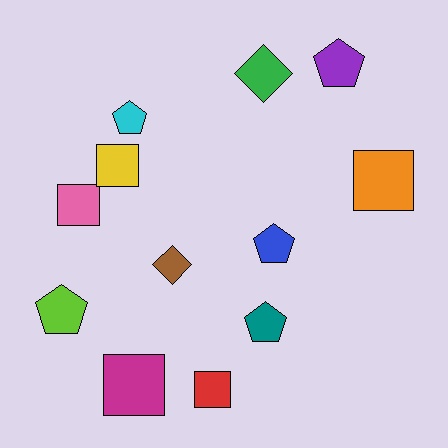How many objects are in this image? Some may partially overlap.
There are 12 objects.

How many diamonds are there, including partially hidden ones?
There are 2 diamonds.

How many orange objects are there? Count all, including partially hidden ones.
There is 1 orange object.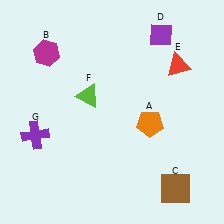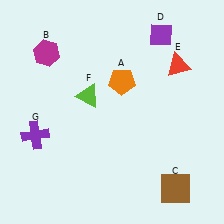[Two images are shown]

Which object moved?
The orange pentagon (A) moved up.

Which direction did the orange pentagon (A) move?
The orange pentagon (A) moved up.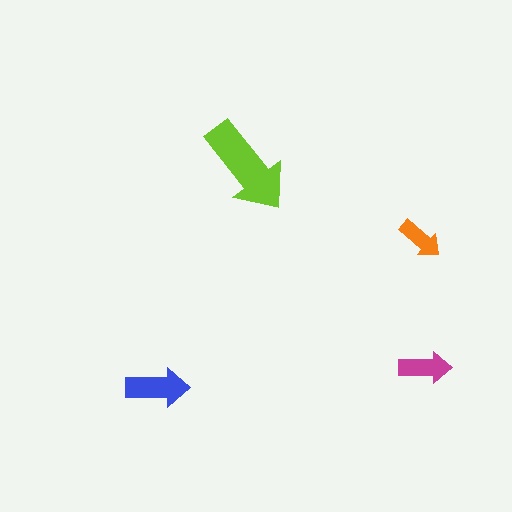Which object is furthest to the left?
The blue arrow is leftmost.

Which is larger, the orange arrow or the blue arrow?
The blue one.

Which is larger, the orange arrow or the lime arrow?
The lime one.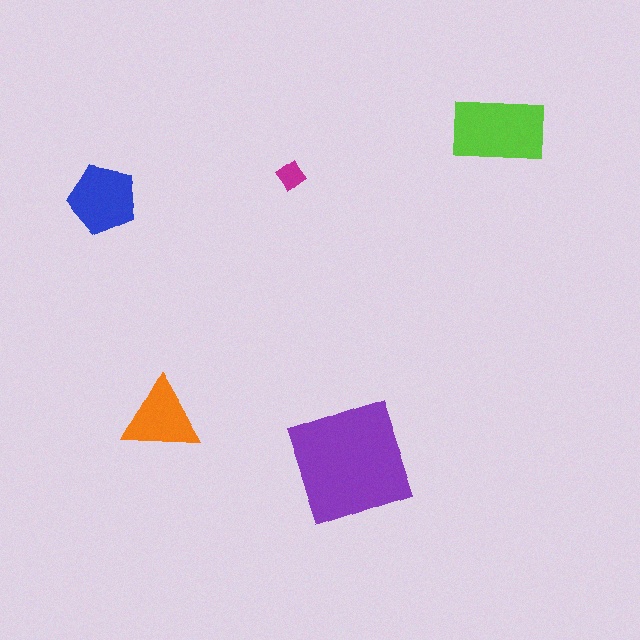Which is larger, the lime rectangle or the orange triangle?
The lime rectangle.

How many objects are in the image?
There are 5 objects in the image.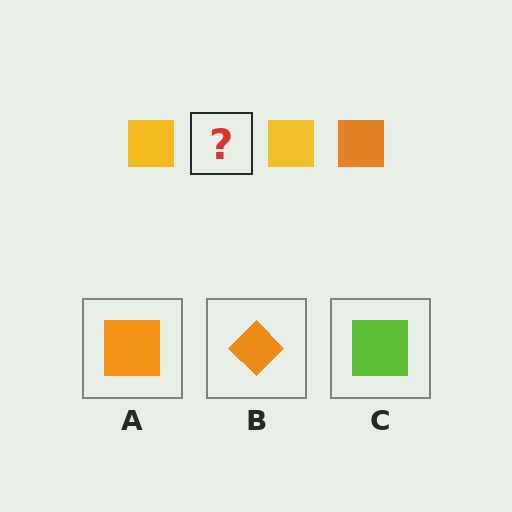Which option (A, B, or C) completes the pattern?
A.